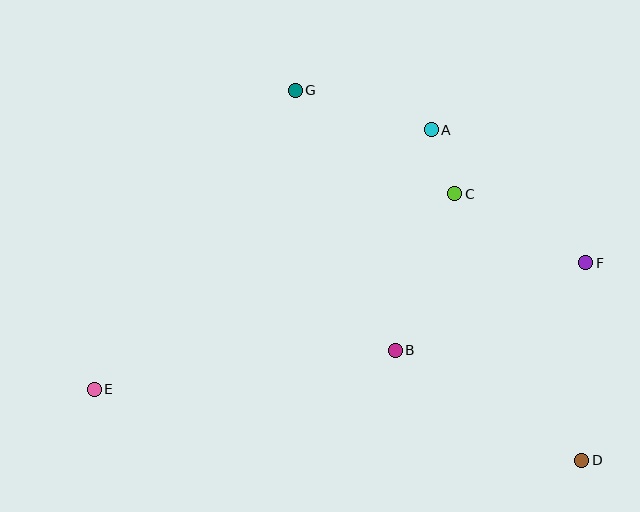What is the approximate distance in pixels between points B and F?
The distance between B and F is approximately 210 pixels.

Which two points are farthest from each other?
Points E and F are farthest from each other.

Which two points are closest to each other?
Points A and C are closest to each other.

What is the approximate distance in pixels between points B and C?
The distance between B and C is approximately 168 pixels.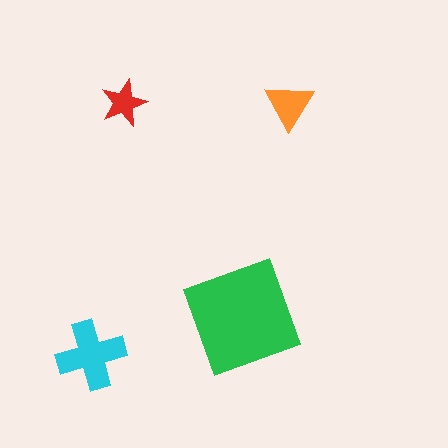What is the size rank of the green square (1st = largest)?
1st.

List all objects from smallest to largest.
The red star, the orange triangle, the cyan cross, the green square.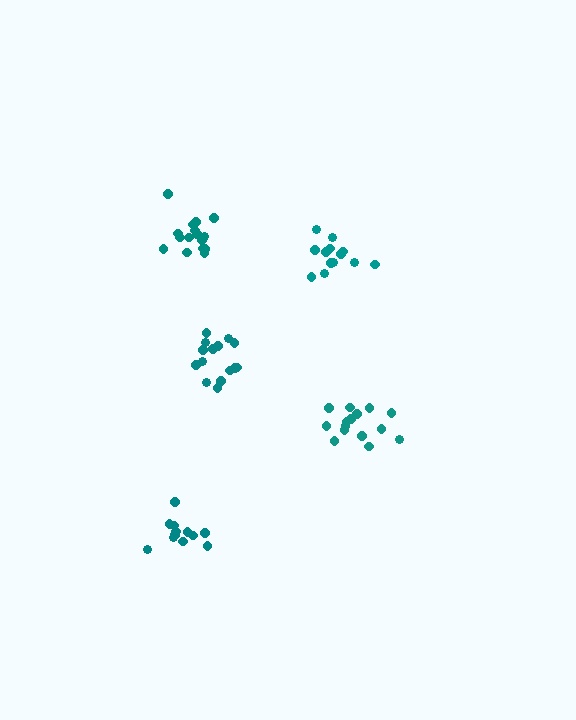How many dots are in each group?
Group 1: 13 dots, Group 2: 15 dots, Group 3: 12 dots, Group 4: 16 dots, Group 5: 15 dots (71 total).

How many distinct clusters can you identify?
There are 5 distinct clusters.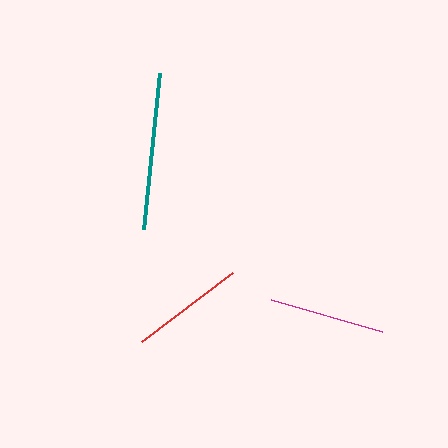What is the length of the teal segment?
The teal segment is approximately 157 pixels long.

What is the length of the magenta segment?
The magenta segment is approximately 116 pixels long.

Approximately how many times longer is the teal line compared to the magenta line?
The teal line is approximately 1.4 times the length of the magenta line.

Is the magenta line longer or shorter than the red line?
The magenta line is longer than the red line.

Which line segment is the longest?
The teal line is the longest at approximately 157 pixels.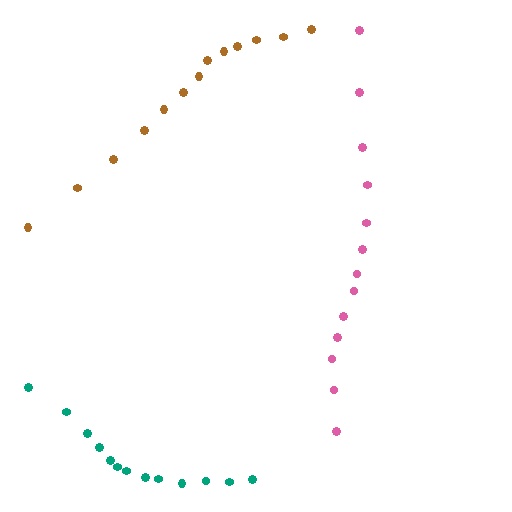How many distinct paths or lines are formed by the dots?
There are 3 distinct paths.